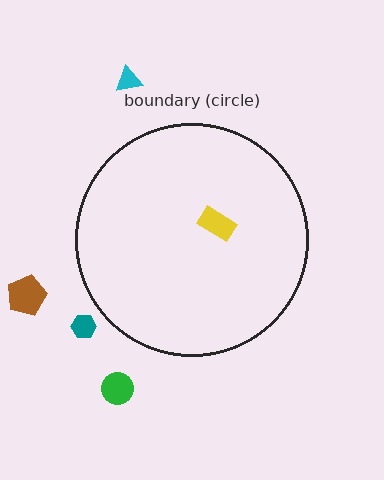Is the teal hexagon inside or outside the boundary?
Outside.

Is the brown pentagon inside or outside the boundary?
Outside.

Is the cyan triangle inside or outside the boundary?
Outside.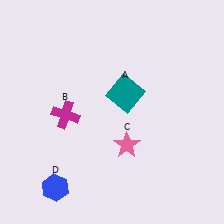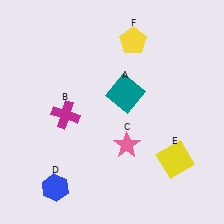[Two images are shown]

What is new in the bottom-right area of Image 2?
A yellow square (E) was added in the bottom-right area of Image 2.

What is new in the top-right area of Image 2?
A yellow pentagon (F) was added in the top-right area of Image 2.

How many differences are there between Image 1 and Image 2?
There are 2 differences between the two images.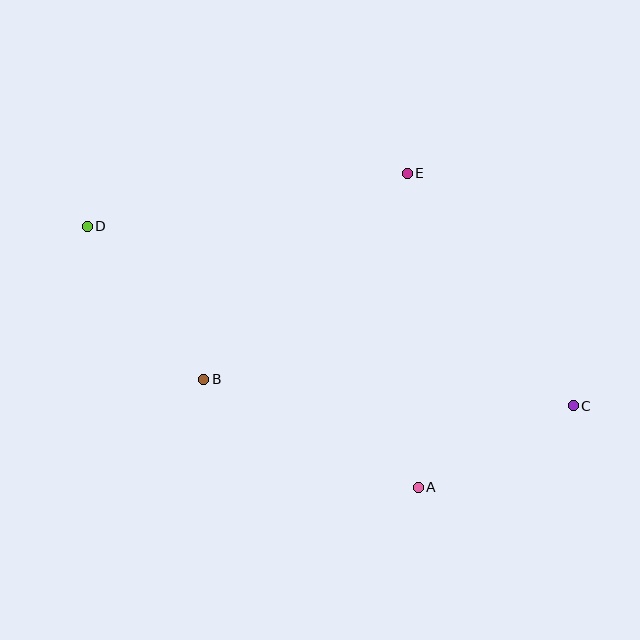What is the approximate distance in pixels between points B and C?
The distance between B and C is approximately 370 pixels.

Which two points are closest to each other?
Points A and C are closest to each other.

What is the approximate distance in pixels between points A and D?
The distance between A and D is approximately 422 pixels.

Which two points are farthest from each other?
Points C and D are farthest from each other.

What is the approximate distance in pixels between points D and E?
The distance between D and E is approximately 325 pixels.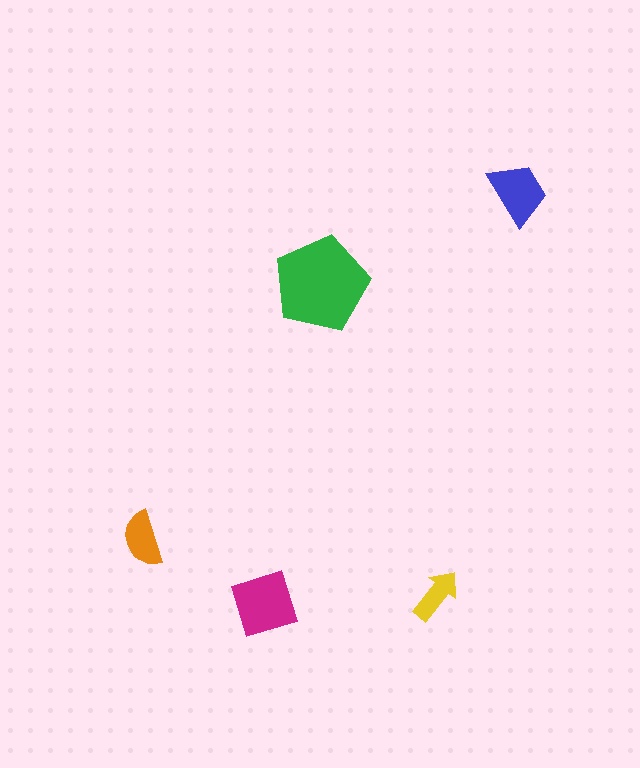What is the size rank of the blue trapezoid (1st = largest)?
3rd.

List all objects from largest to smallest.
The green pentagon, the magenta diamond, the blue trapezoid, the orange semicircle, the yellow arrow.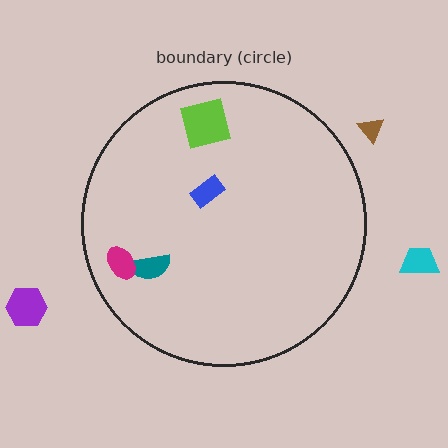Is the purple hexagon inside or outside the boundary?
Outside.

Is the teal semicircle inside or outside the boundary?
Inside.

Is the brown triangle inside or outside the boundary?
Outside.